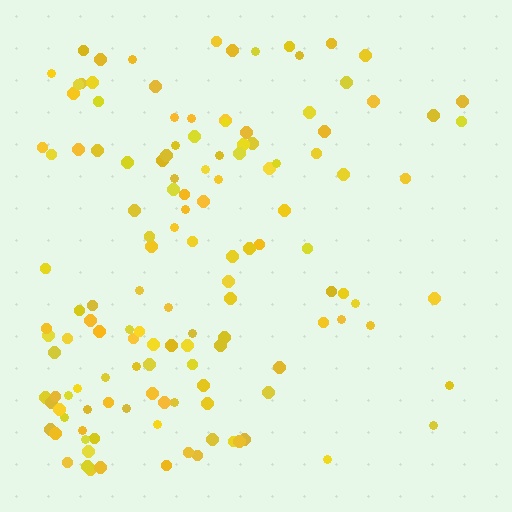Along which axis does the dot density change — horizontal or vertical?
Horizontal.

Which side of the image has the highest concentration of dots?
The left.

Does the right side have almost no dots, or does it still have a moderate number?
Still a moderate number, just noticeably fewer than the left.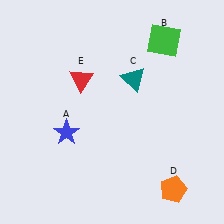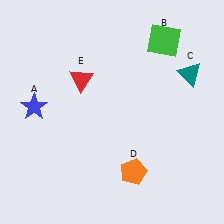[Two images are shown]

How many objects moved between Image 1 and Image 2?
3 objects moved between the two images.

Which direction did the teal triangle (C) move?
The teal triangle (C) moved right.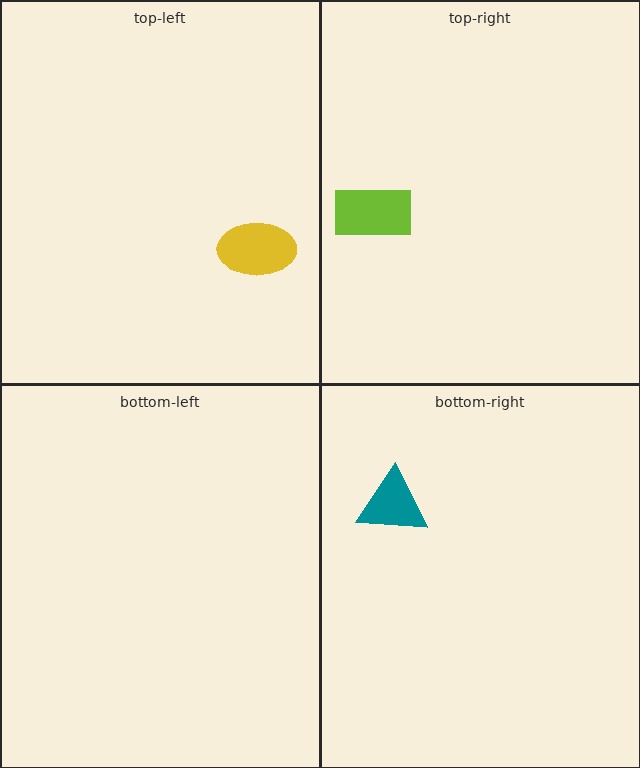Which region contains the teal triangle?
The bottom-right region.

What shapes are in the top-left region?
The yellow ellipse.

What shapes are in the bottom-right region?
The teal triangle.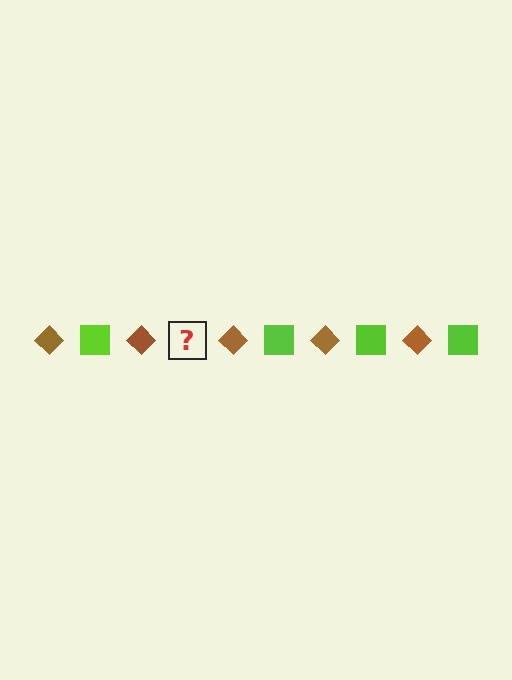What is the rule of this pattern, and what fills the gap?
The rule is that the pattern alternates between brown diamond and lime square. The gap should be filled with a lime square.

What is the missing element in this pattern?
The missing element is a lime square.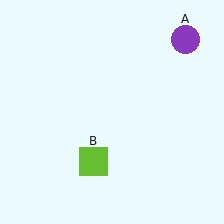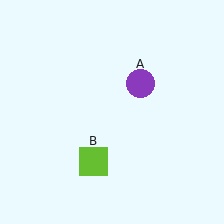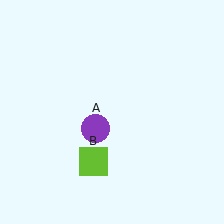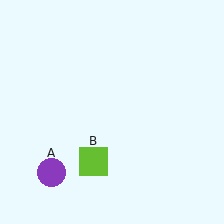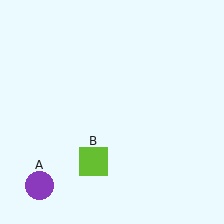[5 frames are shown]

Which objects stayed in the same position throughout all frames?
Lime square (object B) remained stationary.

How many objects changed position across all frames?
1 object changed position: purple circle (object A).